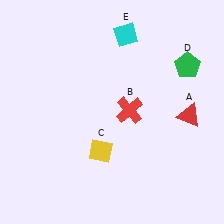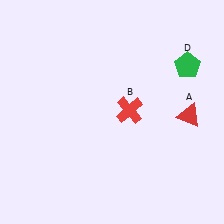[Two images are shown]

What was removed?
The cyan diamond (E), the yellow diamond (C) were removed in Image 2.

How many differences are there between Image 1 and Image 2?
There are 2 differences between the two images.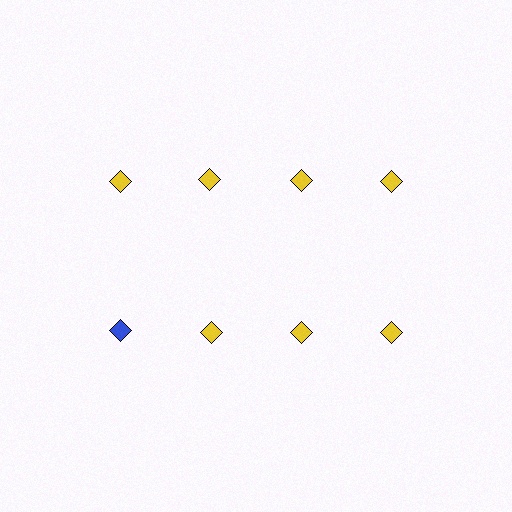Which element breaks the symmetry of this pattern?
The blue diamond in the second row, leftmost column breaks the symmetry. All other shapes are yellow diamonds.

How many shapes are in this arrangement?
There are 8 shapes arranged in a grid pattern.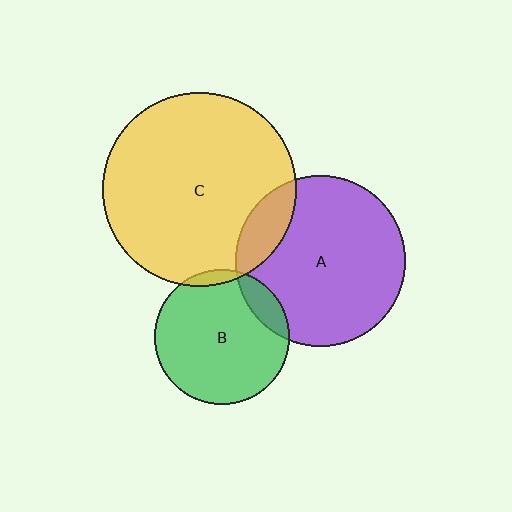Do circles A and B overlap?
Yes.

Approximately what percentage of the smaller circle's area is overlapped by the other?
Approximately 10%.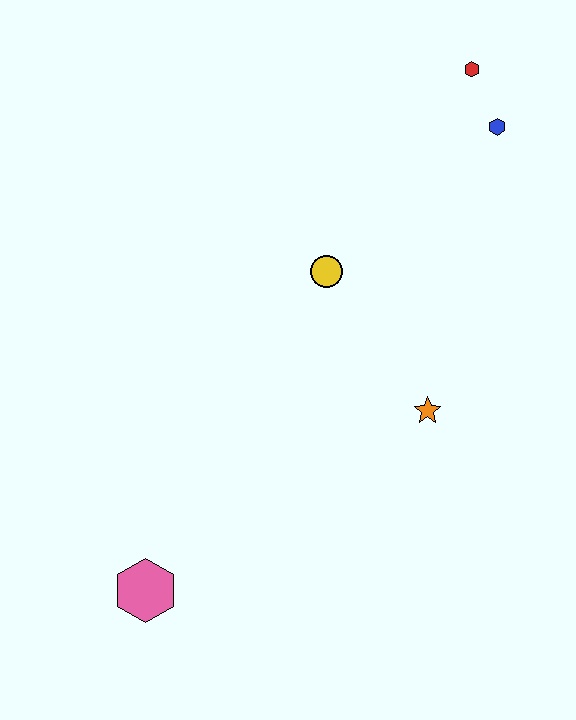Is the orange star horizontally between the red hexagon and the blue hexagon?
No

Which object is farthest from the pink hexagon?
The red hexagon is farthest from the pink hexagon.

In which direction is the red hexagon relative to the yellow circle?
The red hexagon is above the yellow circle.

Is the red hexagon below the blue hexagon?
No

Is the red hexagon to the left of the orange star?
No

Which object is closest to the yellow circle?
The orange star is closest to the yellow circle.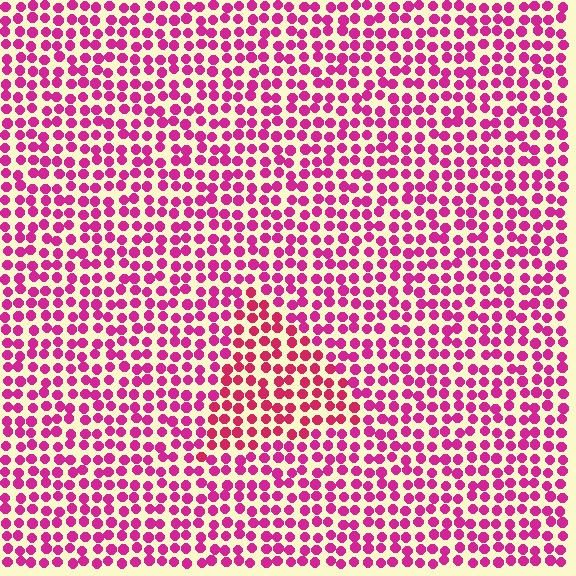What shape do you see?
I see a triangle.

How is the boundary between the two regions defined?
The boundary is defined purely by a slight shift in hue (about 19 degrees). Spacing, size, and orientation are identical on both sides.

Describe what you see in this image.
The image is filled with small magenta elements in a uniform arrangement. A triangle-shaped region is visible where the elements are tinted to a slightly different hue, forming a subtle color boundary.